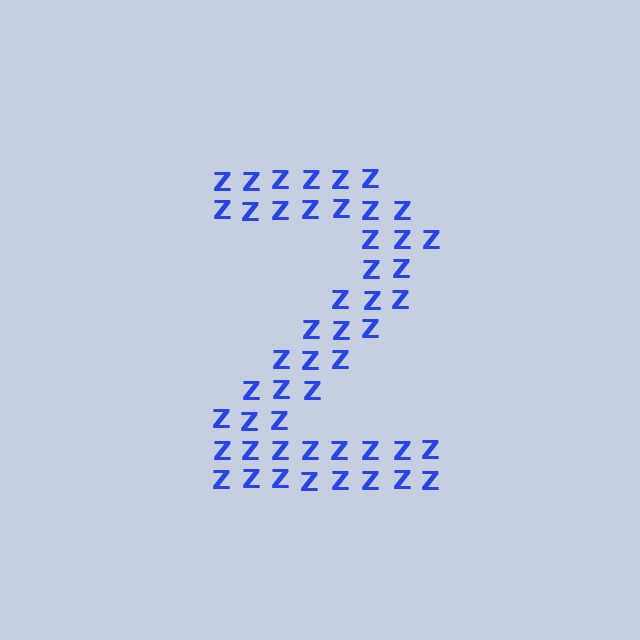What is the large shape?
The large shape is the digit 2.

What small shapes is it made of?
It is made of small letter Z's.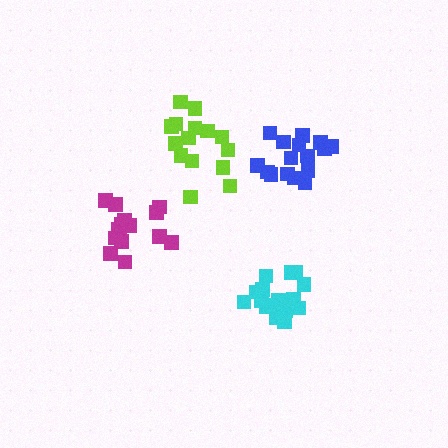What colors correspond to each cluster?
The clusters are colored: cyan, blue, magenta, lime.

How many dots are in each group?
Group 1: 17 dots, Group 2: 16 dots, Group 3: 15 dots, Group 4: 16 dots (64 total).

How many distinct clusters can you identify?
There are 4 distinct clusters.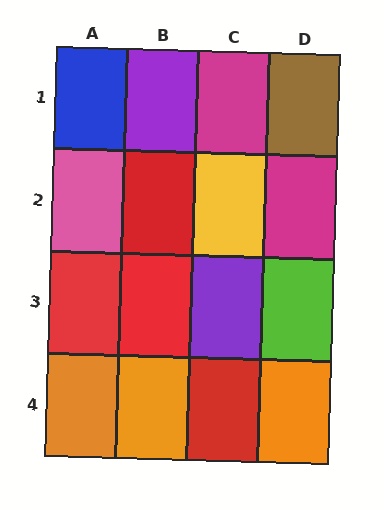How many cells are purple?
2 cells are purple.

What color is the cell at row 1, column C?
Magenta.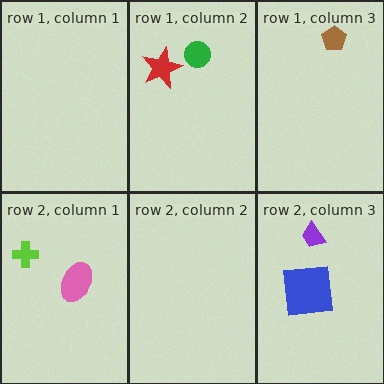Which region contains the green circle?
The row 1, column 2 region.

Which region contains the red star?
The row 1, column 2 region.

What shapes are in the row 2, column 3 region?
The purple trapezoid, the blue square.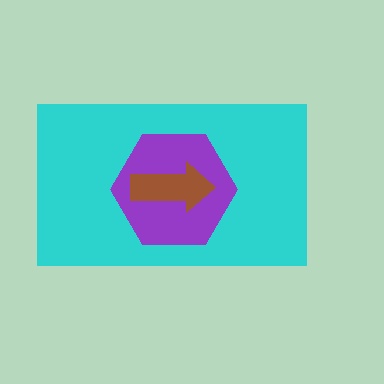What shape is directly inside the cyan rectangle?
The purple hexagon.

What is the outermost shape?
The cyan rectangle.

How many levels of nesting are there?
3.